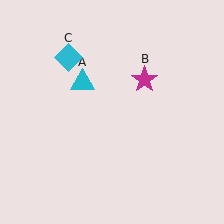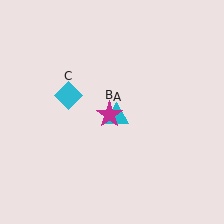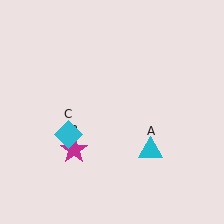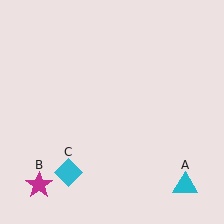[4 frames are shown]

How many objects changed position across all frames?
3 objects changed position: cyan triangle (object A), magenta star (object B), cyan diamond (object C).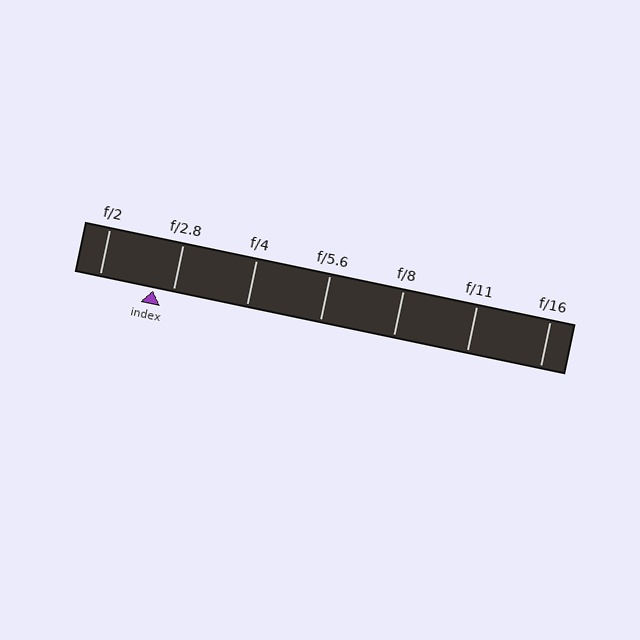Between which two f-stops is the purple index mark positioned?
The index mark is between f/2 and f/2.8.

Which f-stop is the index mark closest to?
The index mark is closest to f/2.8.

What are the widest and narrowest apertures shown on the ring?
The widest aperture shown is f/2 and the narrowest is f/16.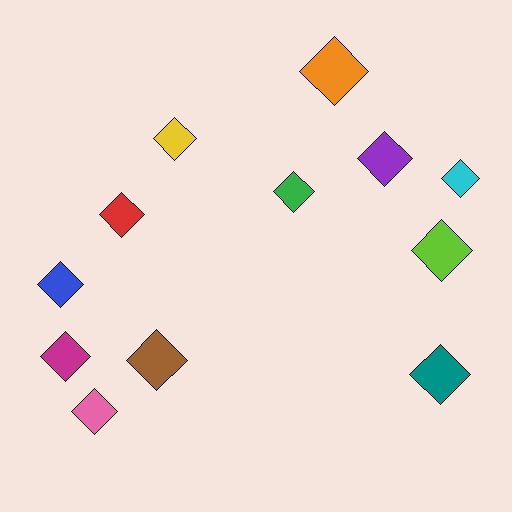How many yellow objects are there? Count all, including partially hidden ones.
There is 1 yellow object.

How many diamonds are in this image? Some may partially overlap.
There are 12 diamonds.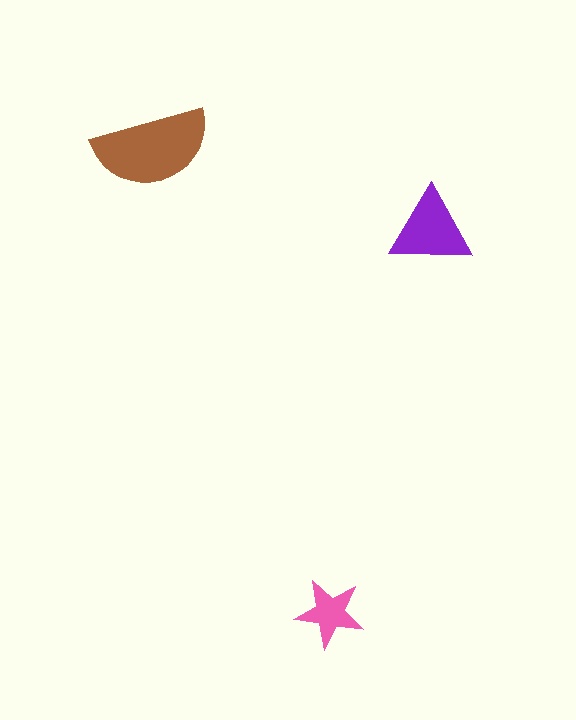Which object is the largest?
The brown semicircle.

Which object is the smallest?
The pink star.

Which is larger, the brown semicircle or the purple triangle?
The brown semicircle.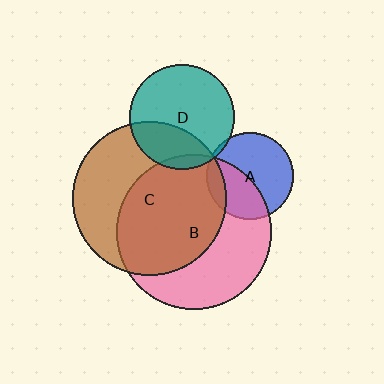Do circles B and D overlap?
Yes.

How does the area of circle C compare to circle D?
Approximately 2.2 times.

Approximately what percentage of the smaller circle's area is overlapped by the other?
Approximately 5%.